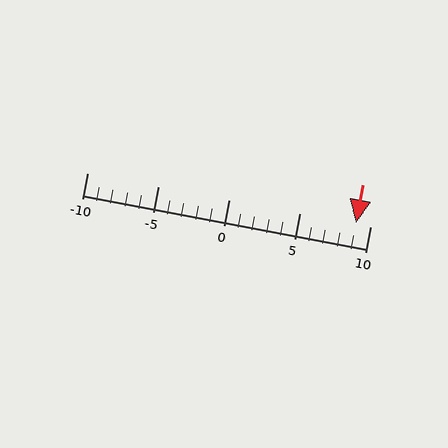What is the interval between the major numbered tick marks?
The major tick marks are spaced 5 units apart.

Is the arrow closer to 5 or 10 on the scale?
The arrow is closer to 10.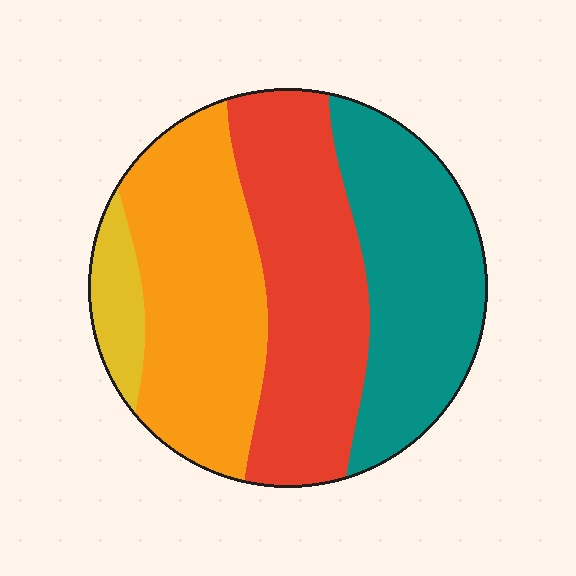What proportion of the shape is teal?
Teal covers roughly 30% of the shape.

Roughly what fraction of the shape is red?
Red takes up about one third (1/3) of the shape.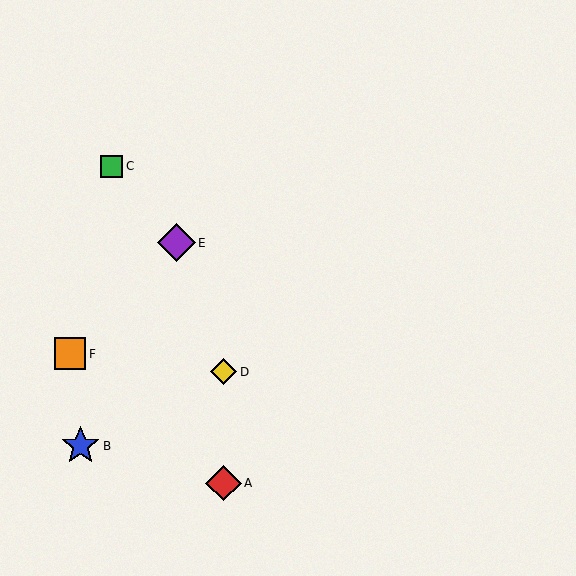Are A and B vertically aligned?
No, A is at x≈224 and B is at x≈81.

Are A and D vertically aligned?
Yes, both are at x≈224.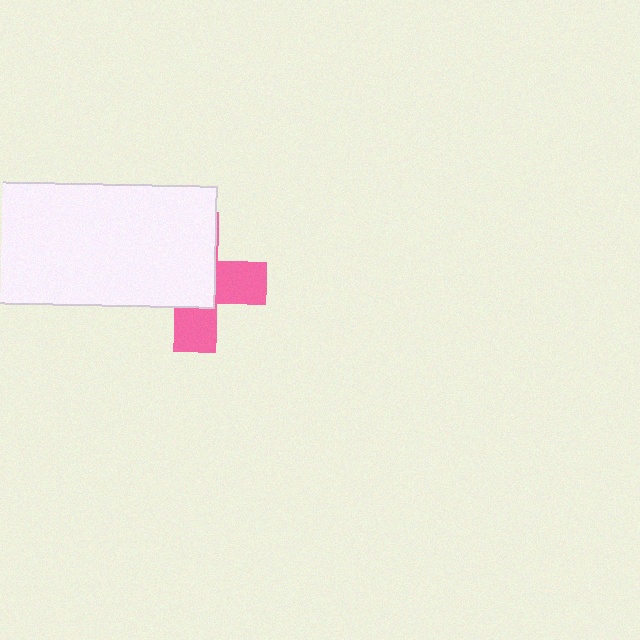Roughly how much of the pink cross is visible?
A small part of it is visible (roughly 40%).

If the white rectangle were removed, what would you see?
You would see the complete pink cross.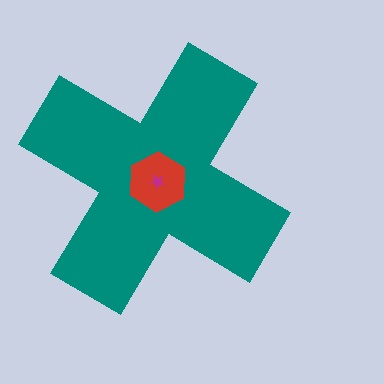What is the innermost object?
The magenta star.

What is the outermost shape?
The teal cross.